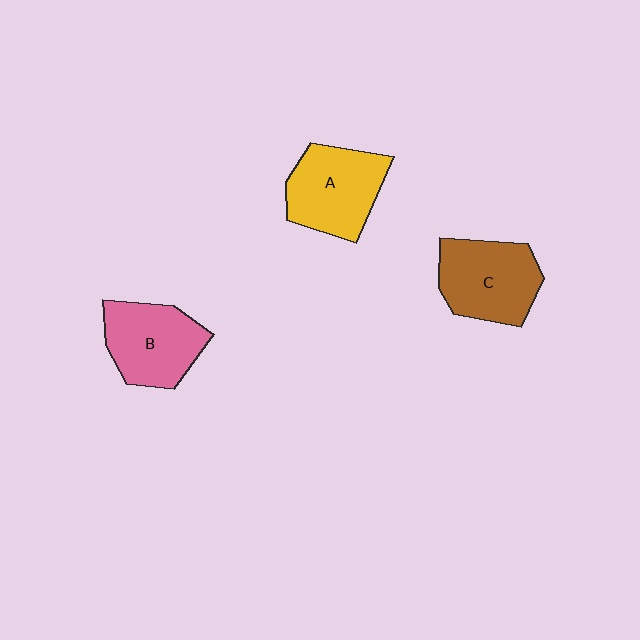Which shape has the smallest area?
Shape B (pink).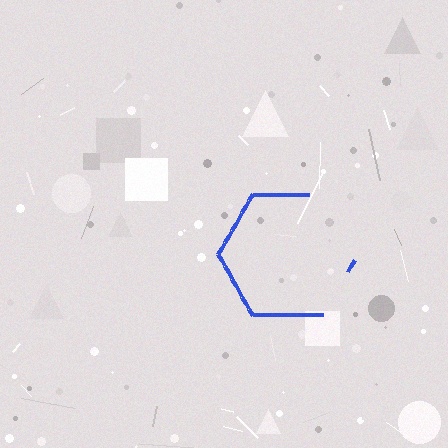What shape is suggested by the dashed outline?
The dashed outline suggests a hexagon.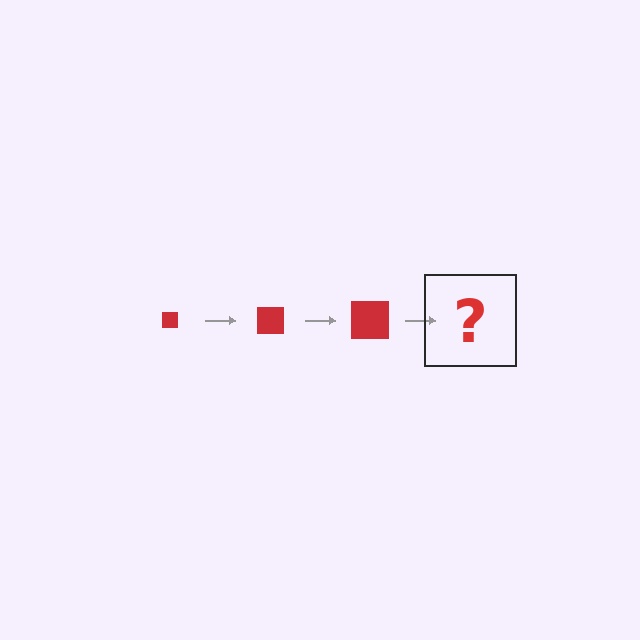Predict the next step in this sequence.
The next step is a red square, larger than the previous one.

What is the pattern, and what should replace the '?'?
The pattern is that the square gets progressively larger each step. The '?' should be a red square, larger than the previous one.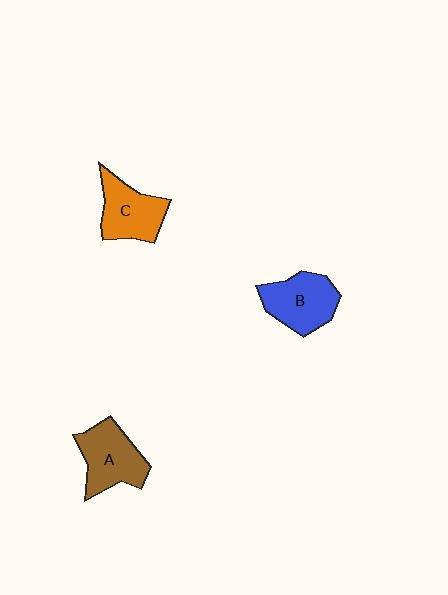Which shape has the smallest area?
Shape C (orange).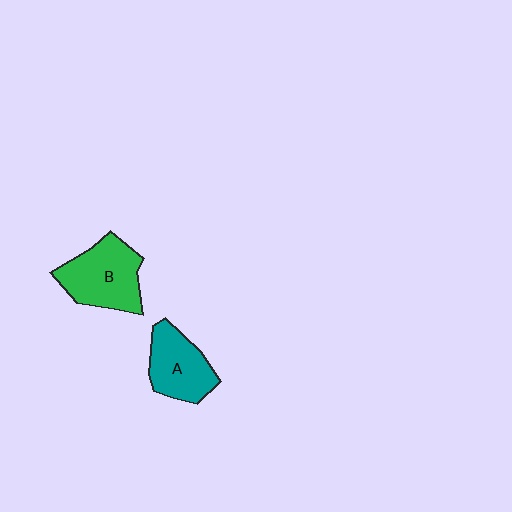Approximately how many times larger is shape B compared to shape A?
Approximately 1.2 times.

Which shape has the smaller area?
Shape A (teal).